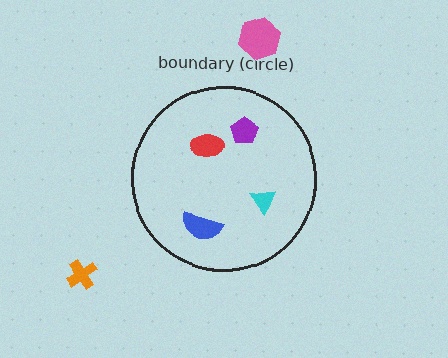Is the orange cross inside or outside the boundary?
Outside.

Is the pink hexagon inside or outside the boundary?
Outside.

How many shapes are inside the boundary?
4 inside, 2 outside.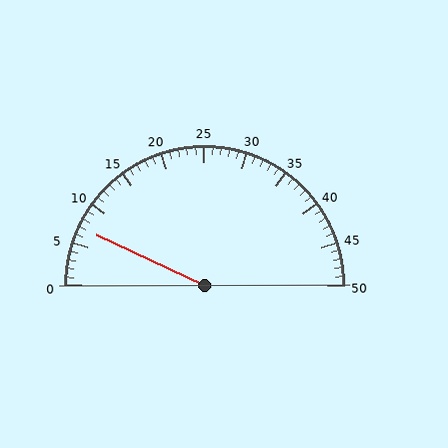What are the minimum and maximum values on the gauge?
The gauge ranges from 0 to 50.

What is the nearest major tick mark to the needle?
The nearest major tick mark is 5.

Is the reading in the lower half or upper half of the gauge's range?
The reading is in the lower half of the range (0 to 50).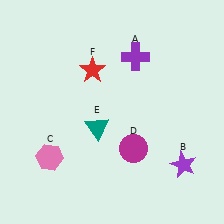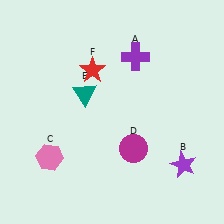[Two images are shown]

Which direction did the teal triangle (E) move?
The teal triangle (E) moved up.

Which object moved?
The teal triangle (E) moved up.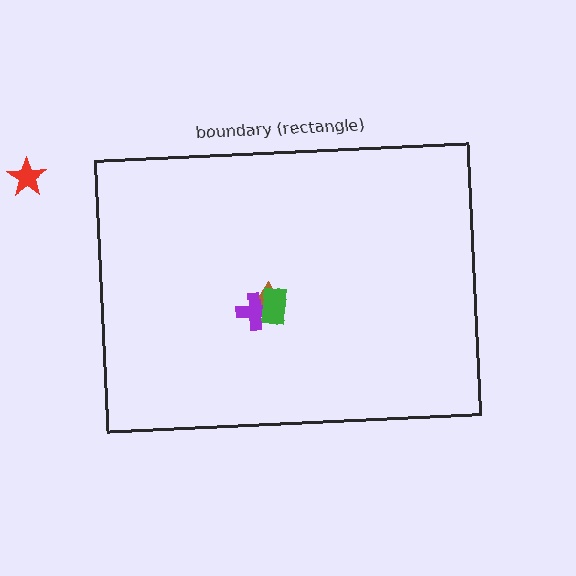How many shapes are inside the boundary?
3 inside, 1 outside.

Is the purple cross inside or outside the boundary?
Inside.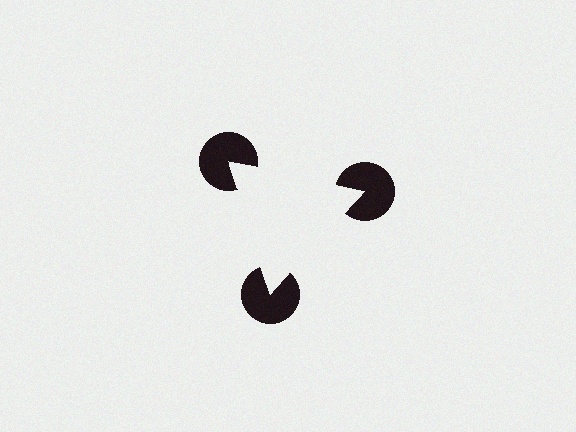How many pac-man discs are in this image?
There are 3 — one at each vertex of the illusory triangle.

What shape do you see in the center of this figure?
An illusory triangle — its edges are inferred from the aligned wedge cuts in the pac-man discs, not physically drawn.